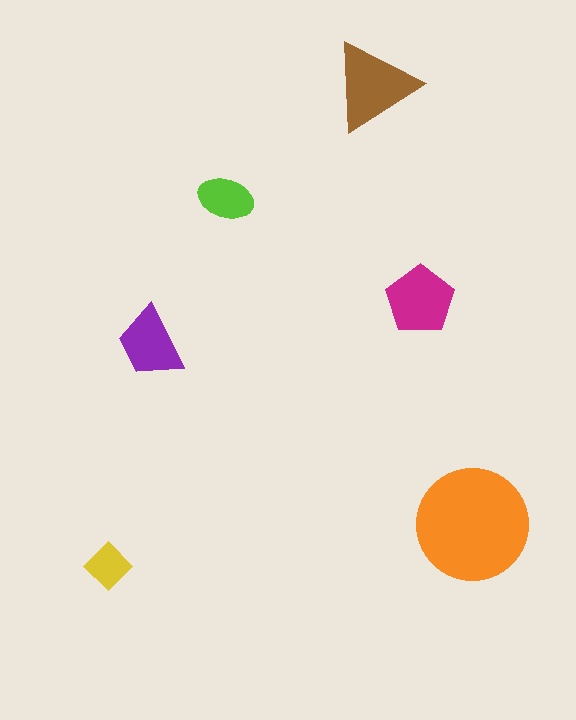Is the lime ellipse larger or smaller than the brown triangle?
Smaller.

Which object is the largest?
The orange circle.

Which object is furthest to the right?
The orange circle is rightmost.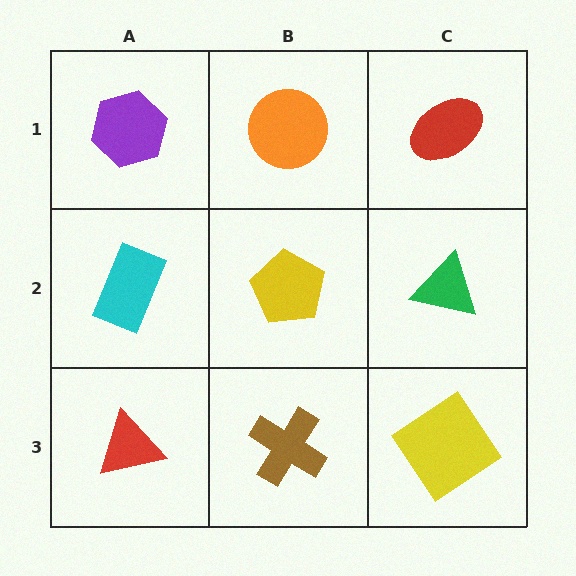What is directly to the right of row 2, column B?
A green triangle.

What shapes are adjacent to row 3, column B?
A yellow pentagon (row 2, column B), a red triangle (row 3, column A), a yellow diamond (row 3, column C).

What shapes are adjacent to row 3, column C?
A green triangle (row 2, column C), a brown cross (row 3, column B).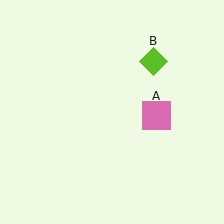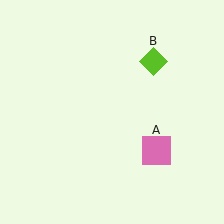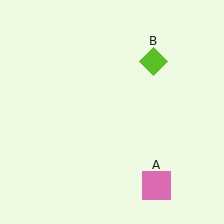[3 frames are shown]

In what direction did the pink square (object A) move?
The pink square (object A) moved down.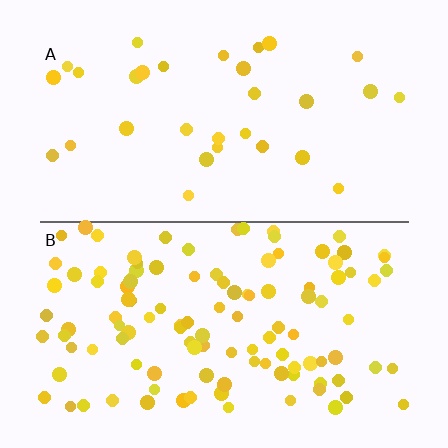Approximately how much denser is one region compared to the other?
Approximately 3.6× — region B over region A.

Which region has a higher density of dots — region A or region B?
B (the bottom).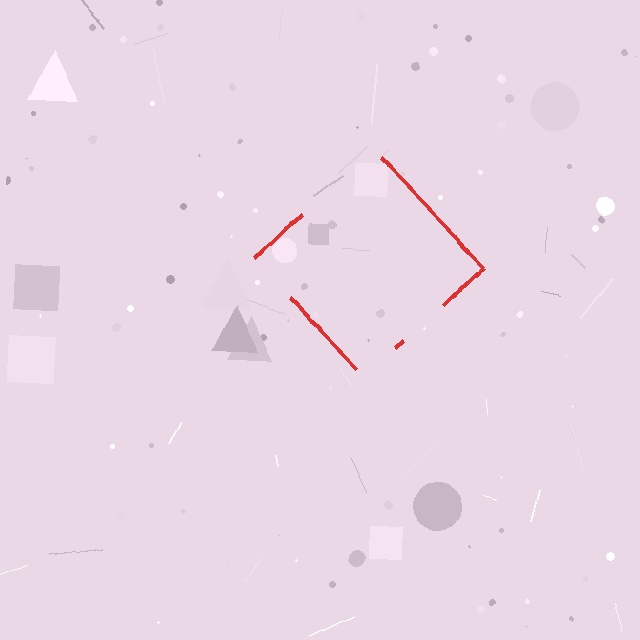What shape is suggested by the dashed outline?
The dashed outline suggests a diamond.